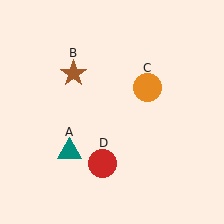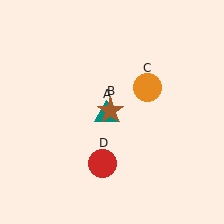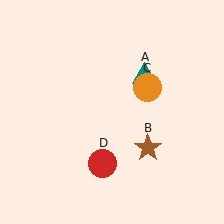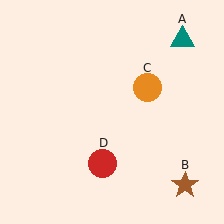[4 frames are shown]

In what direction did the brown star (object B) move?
The brown star (object B) moved down and to the right.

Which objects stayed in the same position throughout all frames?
Orange circle (object C) and red circle (object D) remained stationary.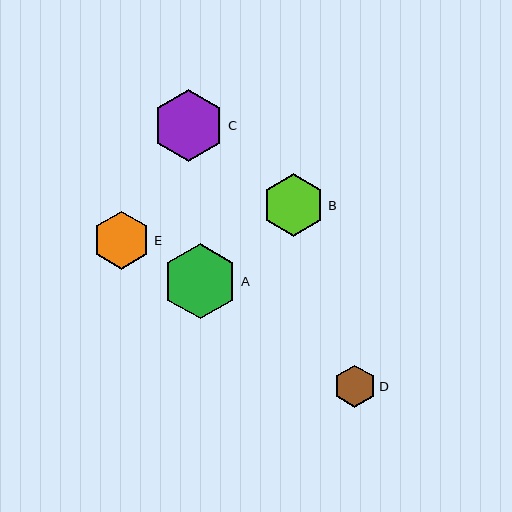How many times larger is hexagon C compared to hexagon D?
Hexagon C is approximately 1.7 times the size of hexagon D.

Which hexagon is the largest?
Hexagon A is the largest with a size of approximately 75 pixels.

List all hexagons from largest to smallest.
From largest to smallest: A, C, B, E, D.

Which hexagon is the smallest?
Hexagon D is the smallest with a size of approximately 42 pixels.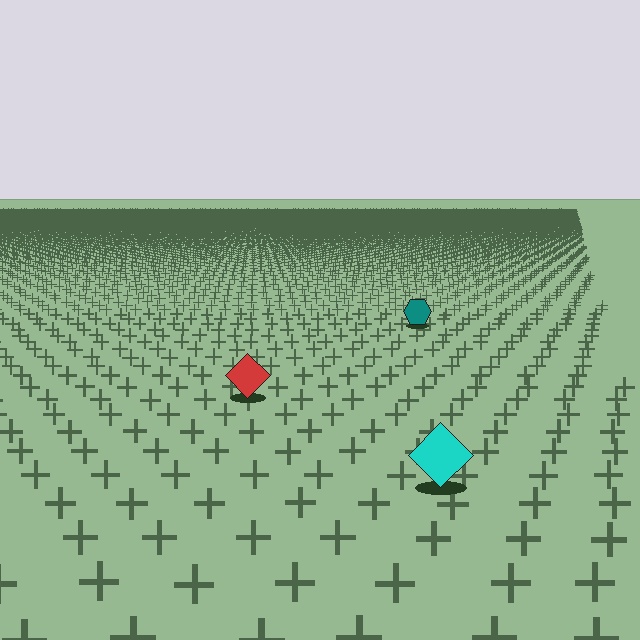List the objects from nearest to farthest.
From nearest to farthest: the cyan diamond, the red diamond, the teal hexagon.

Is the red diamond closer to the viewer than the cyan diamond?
No. The cyan diamond is closer — you can tell from the texture gradient: the ground texture is coarser near it.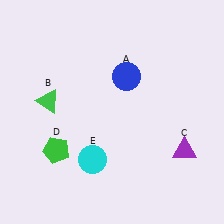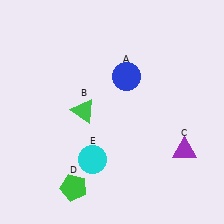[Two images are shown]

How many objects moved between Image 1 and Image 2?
2 objects moved between the two images.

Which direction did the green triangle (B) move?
The green triangle (B) moved right.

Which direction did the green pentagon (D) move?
The green pentagon (D) moved down.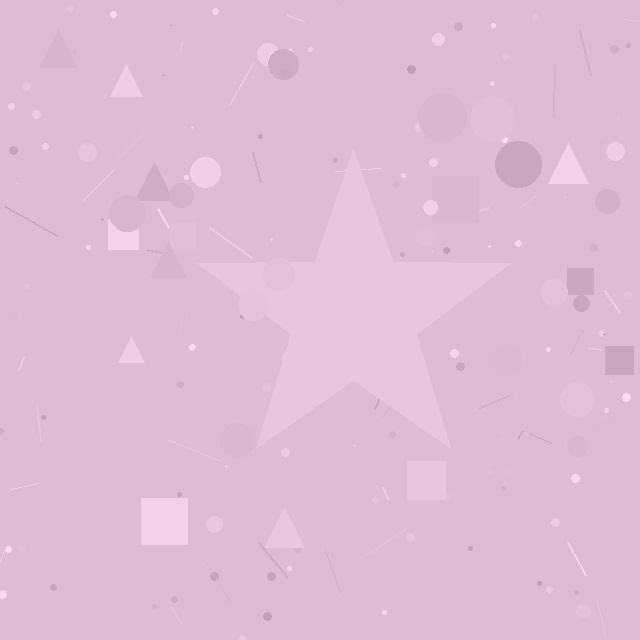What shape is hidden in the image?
A star is hidden in the image.